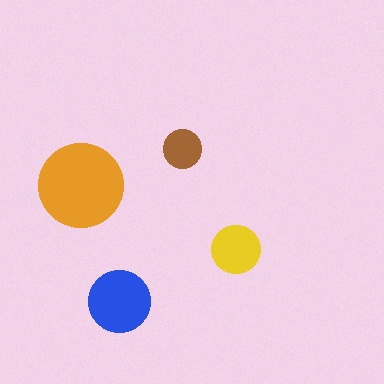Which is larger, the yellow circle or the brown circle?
The yellow one.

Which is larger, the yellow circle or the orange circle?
The orange one.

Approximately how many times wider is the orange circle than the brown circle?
About 2 times wider.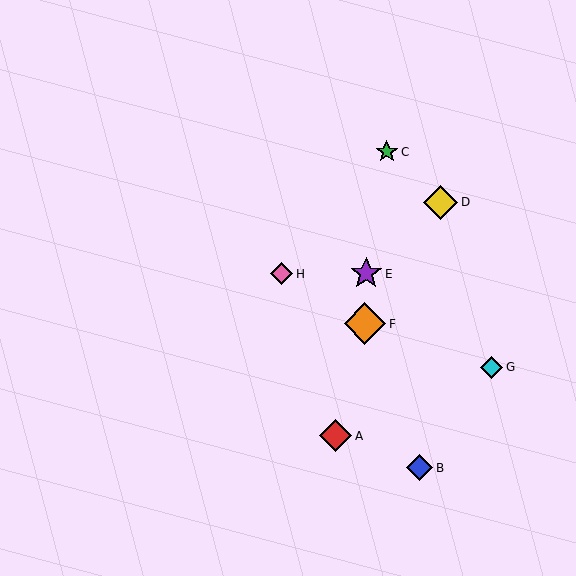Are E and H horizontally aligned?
Yes, both are at y≈274.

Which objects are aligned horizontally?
Objects E, H are aligned horizontally.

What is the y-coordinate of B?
Object B is at y≈468.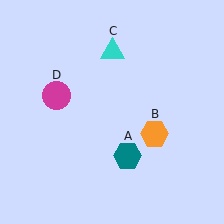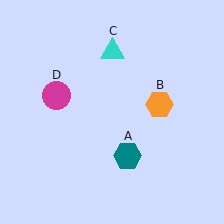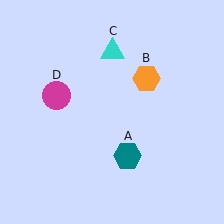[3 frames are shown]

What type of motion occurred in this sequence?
The orange hexagon (object B) rotated counterclockwise around the center of the scene.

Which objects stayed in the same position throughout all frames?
Teal hexagon (object A) and cyan triangle (object C) and magenta circle (object D) remained stationary.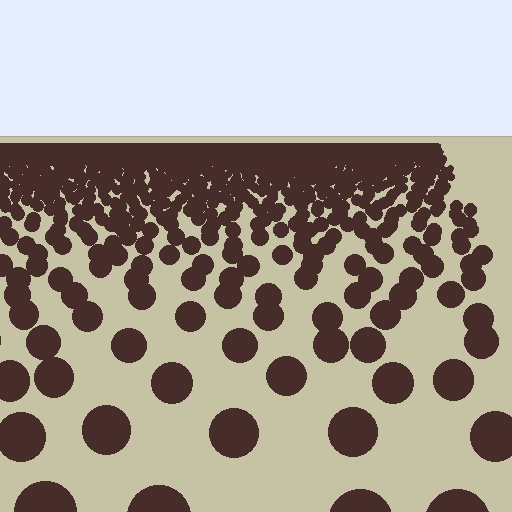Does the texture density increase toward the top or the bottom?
Density increases toward the top.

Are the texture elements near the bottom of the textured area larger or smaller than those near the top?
Larger. Near the bottom, elements are closer to the viewer and appear at a bigger on-screen size.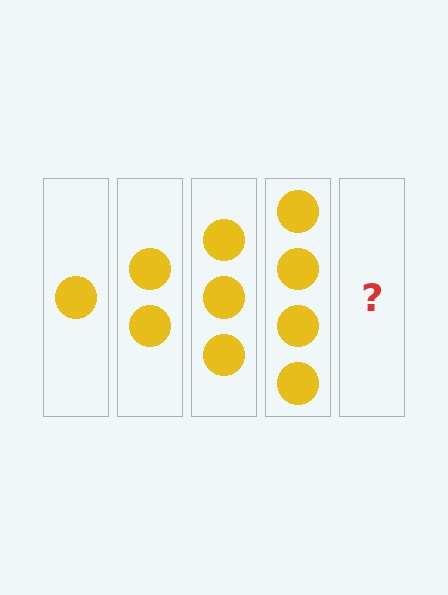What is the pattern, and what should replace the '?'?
The pattern is that each step adds one more circle. The '?' should be 5 circles.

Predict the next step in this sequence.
The next step is 5 circles.